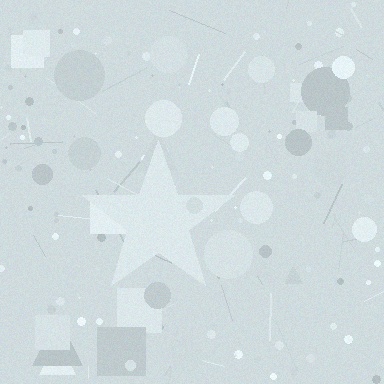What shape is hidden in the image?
A star is hidden in the image.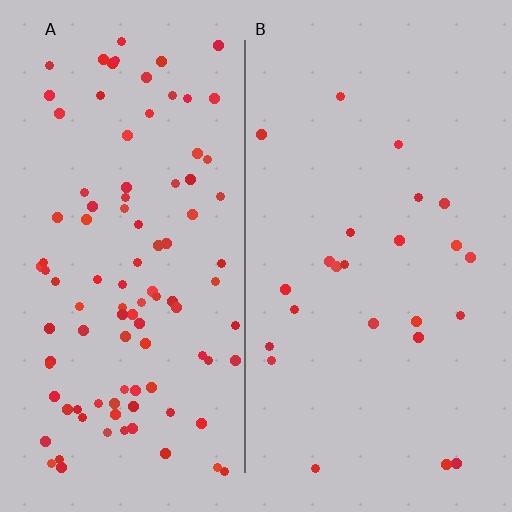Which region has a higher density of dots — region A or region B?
A (the left).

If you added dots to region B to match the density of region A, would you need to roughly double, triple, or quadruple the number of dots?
Approximately quadruple.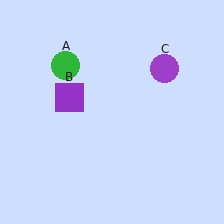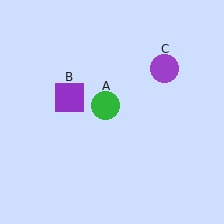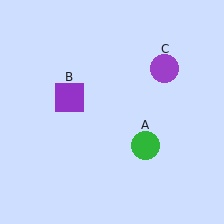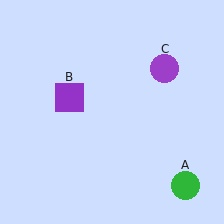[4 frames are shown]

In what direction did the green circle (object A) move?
The green circle (object A) moved down and to the right.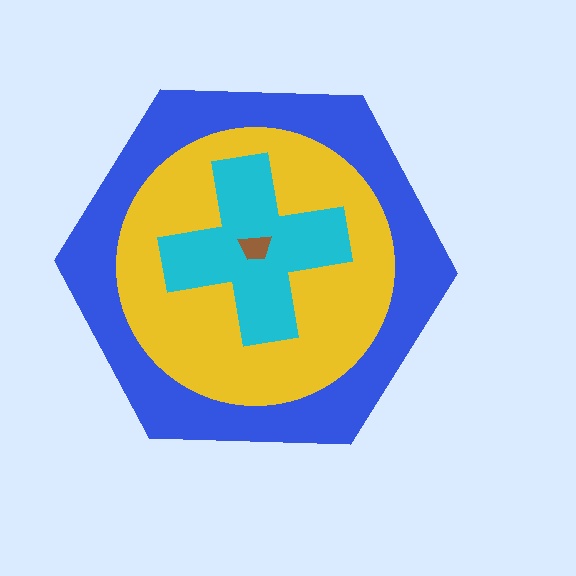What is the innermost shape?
The brown trapezoid.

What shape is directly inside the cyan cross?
The brown trapezoid.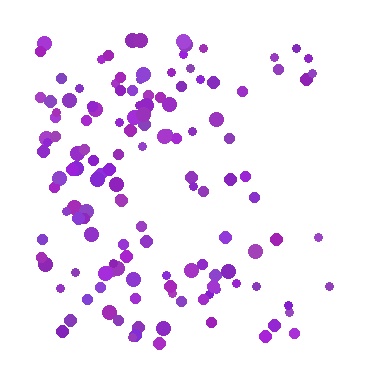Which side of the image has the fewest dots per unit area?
The right.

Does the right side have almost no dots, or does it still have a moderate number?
Still a moderate number, just noticeably fewer than the left.